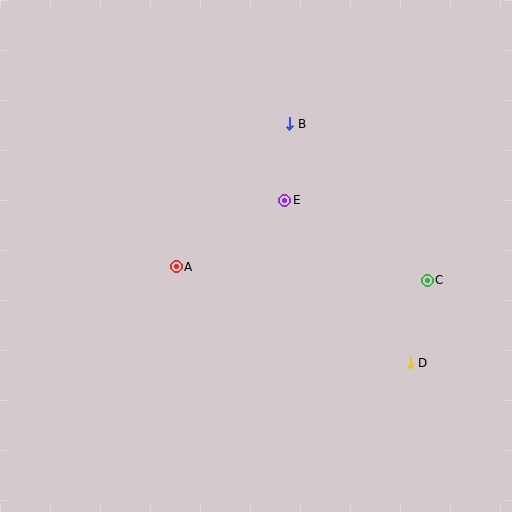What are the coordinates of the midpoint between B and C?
The midpoint between B and C is at (358, 202).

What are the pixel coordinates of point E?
Point E is at (285, 200).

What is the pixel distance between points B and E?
The distance between B and E is 77 pixels.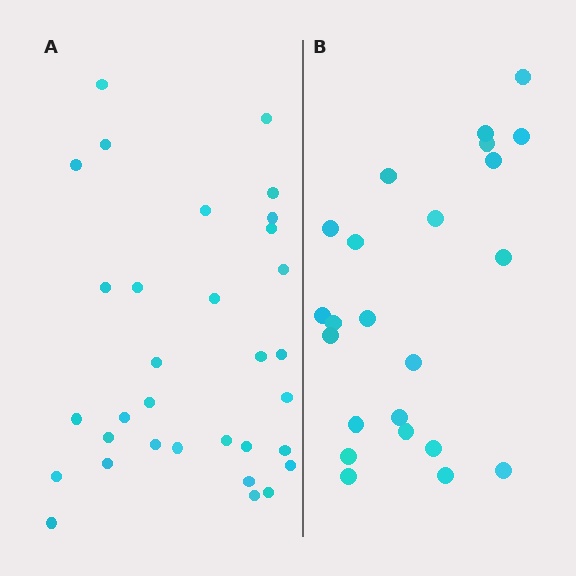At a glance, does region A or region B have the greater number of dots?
Region A (the left region) has more dots.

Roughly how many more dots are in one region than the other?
Region A has roughly 8 or so more dots than region B.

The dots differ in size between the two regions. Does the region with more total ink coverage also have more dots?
No. Region B has more total ink coverage because its dots are larger, but region A actually contains more individual dots. Total area can be misleading — the number of items is what matters here.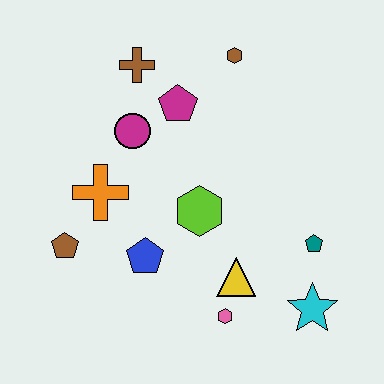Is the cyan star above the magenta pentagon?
No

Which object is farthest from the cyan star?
The brown cross is farthest from the cyan star.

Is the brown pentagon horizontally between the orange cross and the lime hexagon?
No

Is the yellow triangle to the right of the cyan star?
No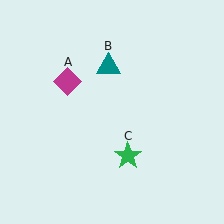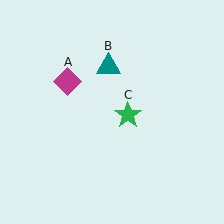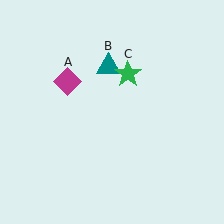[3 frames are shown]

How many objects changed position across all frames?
1 object changed position: green star (object C).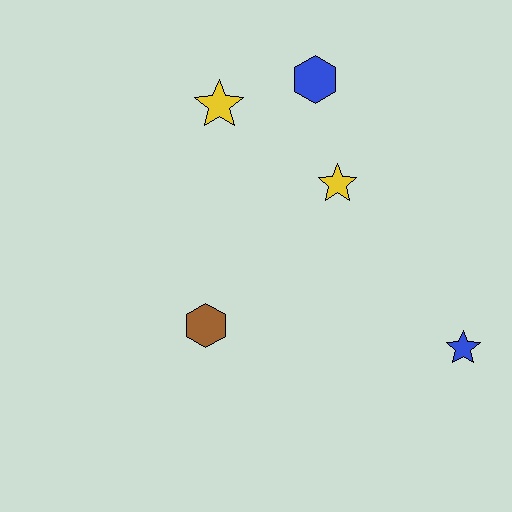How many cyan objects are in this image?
There are no cyan objects.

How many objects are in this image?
There are 5 objects.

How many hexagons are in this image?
There are 2 hexagons.